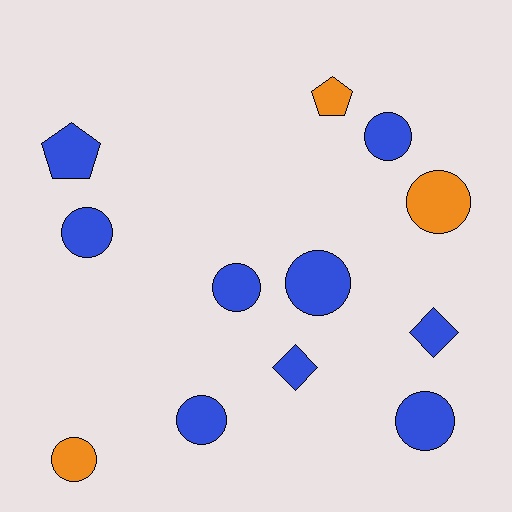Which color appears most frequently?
Blue, with 9 objects.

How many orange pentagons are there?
There is 1 orange pentagon.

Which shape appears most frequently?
Circle, with 8 objects.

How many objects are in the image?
There are 12 objects.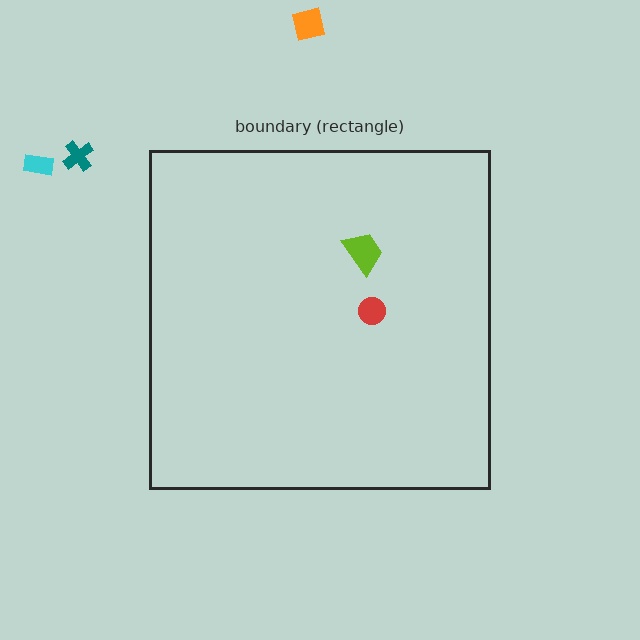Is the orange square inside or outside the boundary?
Outside.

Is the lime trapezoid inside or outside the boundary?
Inside.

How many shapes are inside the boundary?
2 inside, 3 outside.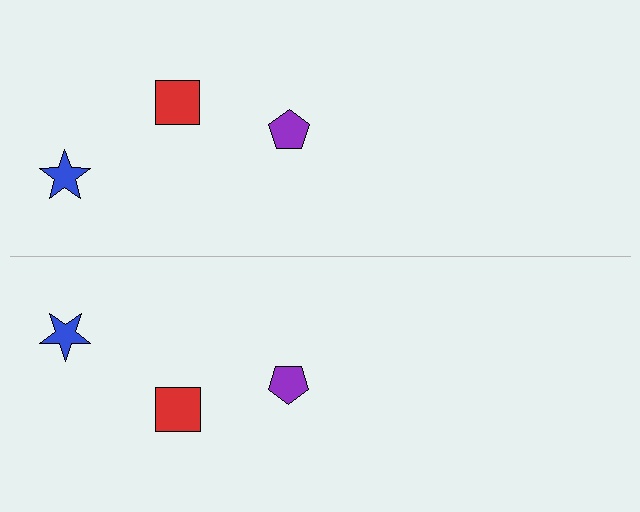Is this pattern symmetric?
Yes, this pattern has bilateral (reflection) symmetry.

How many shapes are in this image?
There are 6 shapes in this image.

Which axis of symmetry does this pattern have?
The pattern has a horizontal axis of symmetry running through the center of the image.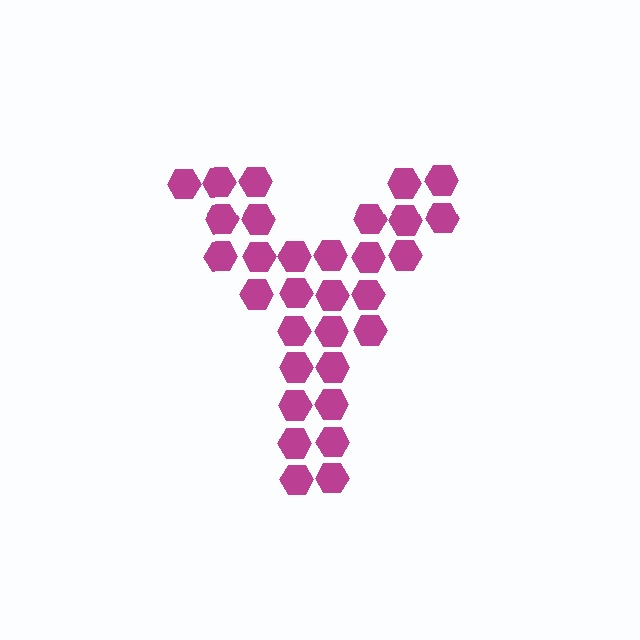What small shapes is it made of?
It is made of small hexagons.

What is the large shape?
The large shape is the letter Y.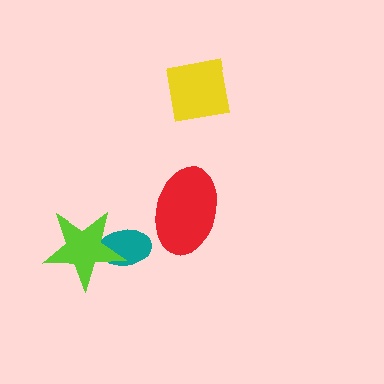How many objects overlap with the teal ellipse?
1 object overlaps with the teal ellipse.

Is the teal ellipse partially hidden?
Yes, it is partially covered by another shape.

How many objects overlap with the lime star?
1 object overlaps with the lime star.